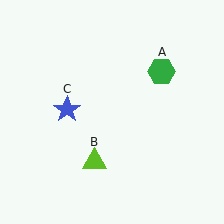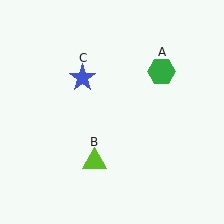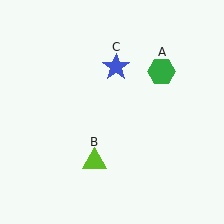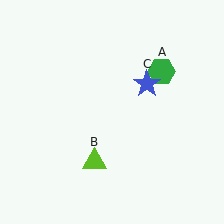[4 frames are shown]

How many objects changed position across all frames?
1 object changed position: blue star (object C).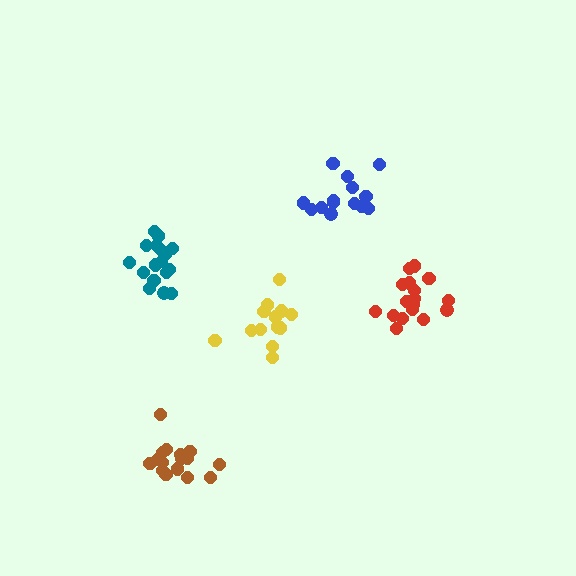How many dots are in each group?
Group 1: 17 dots, Group 2: 17 dots, Group 3: 16 dots, Group 4: 14 dots, Group 5: 13 dots (77 total).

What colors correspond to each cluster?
The clusters are colored: teal, red, brown, blue, yellow.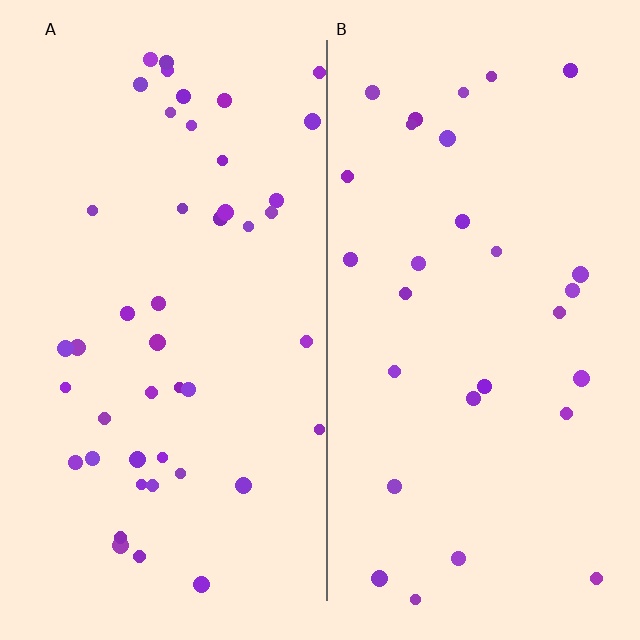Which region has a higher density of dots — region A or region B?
A (the left).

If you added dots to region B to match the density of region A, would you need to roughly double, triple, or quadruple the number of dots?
Approximately double.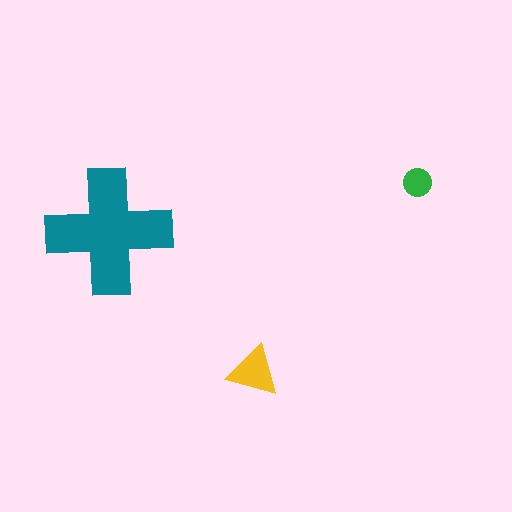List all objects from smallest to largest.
The green circle, the yellow triangle, the teal cross.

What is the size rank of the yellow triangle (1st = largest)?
2nd.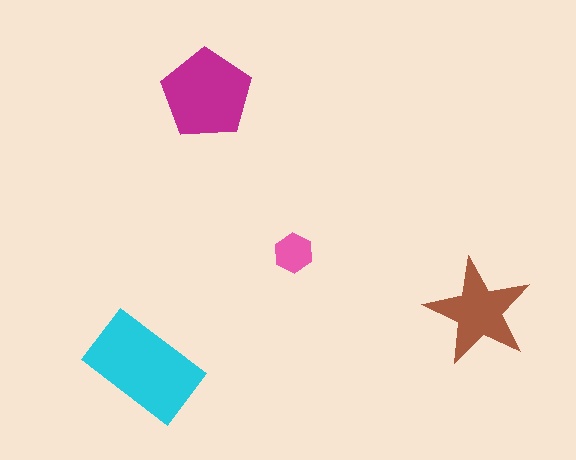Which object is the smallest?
The pink hexagon.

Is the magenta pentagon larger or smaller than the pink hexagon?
Larger.